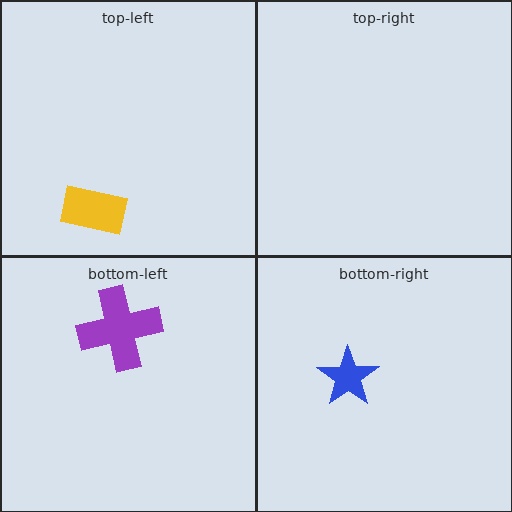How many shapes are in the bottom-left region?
1.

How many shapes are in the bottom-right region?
1.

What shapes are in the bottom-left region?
The purple cross.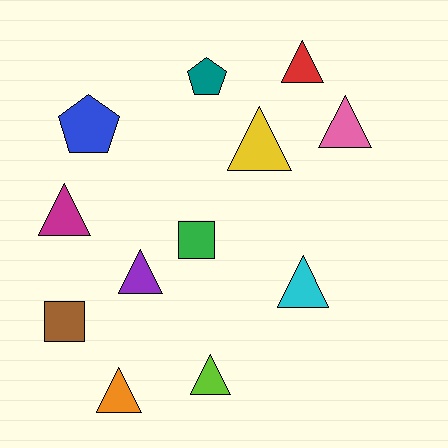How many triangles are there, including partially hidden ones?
There are 8 triangles.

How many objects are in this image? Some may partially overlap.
There are 12 objects.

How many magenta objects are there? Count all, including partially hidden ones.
There is 1 magenta object.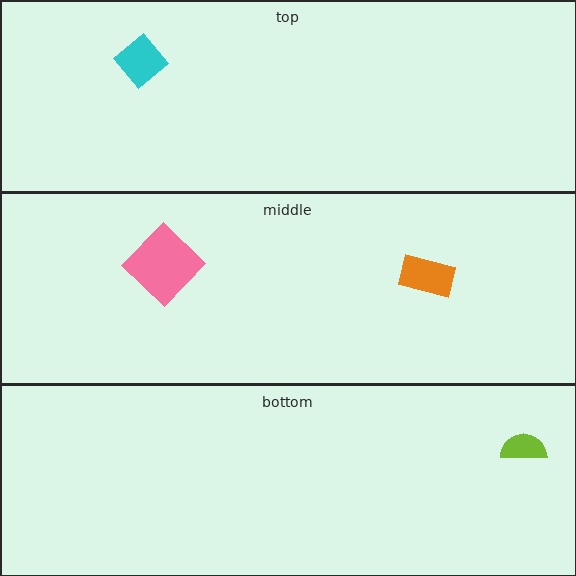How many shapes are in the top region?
1.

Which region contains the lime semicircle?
The bottom region.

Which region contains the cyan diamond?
The top region.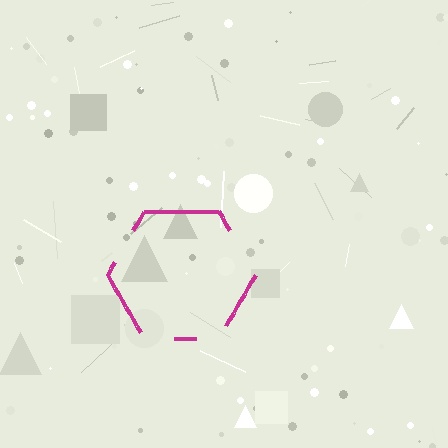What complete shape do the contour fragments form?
The contour fragments form a hexagon.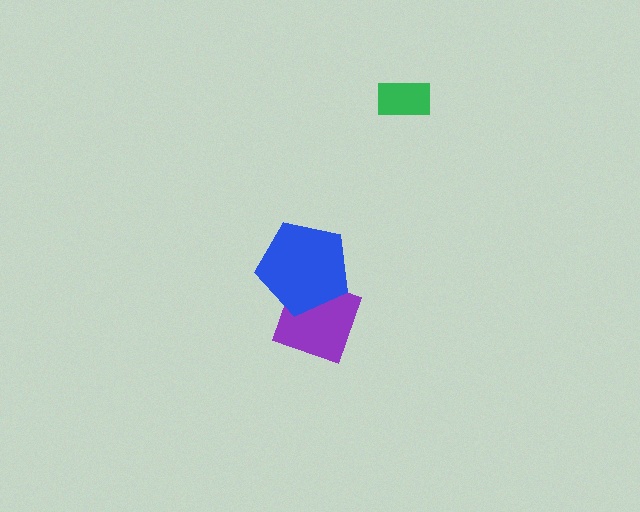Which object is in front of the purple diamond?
The blue pentagon is in front of the purple diamond.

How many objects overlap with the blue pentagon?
1 object overlaps with the blue pentagon.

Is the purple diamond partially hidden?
Yes, it is partially covered by another shape.